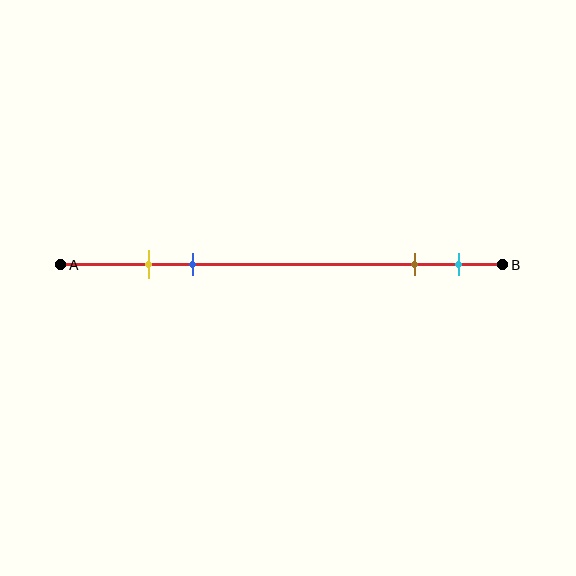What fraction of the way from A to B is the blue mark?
The blue mark is approximately 30% (0.3) of the way from A to B.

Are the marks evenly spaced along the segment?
No, the marks are not evenly spaced.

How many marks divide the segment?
There are 4 marks dividing the segment.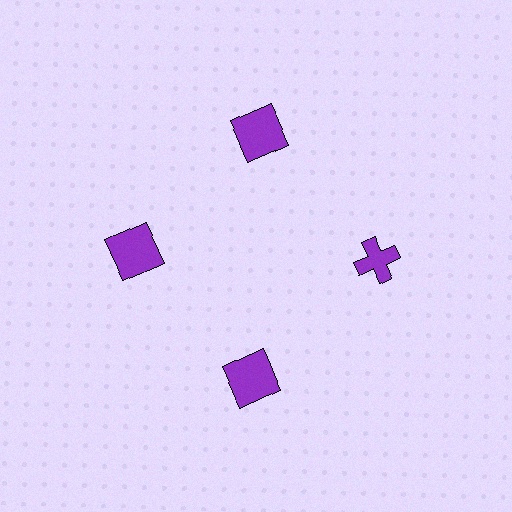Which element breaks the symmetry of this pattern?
The purple cross at roughly the 3 o'clock position breaks the symmetry. All other shapes are purple squares.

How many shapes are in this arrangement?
There are 4 shapes arranged in a ring pattern.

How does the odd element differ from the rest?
It has a different shape: cross instead of square.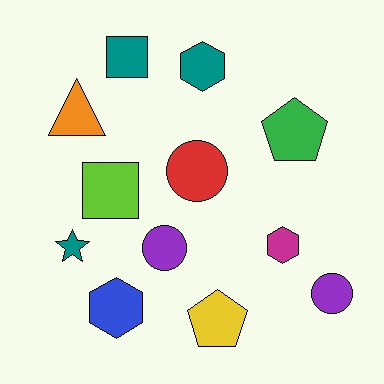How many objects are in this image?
There are 12 objects.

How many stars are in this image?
There is 1 star.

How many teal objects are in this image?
There are 3 teal objects.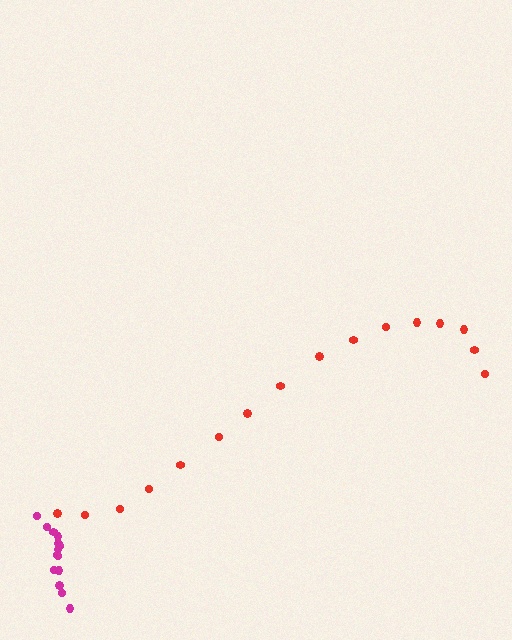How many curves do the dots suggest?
There are 2 distinct paths.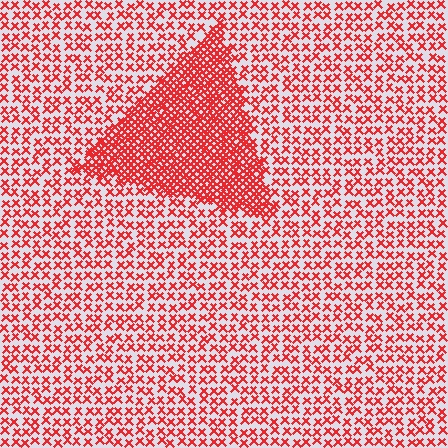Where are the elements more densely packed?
The elements are more densely packed inside the triangle boundary.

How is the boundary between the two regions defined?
The boundary is defined by a change in element density (approximately 2.5x ratio). All elements are the same color, size, and shape.